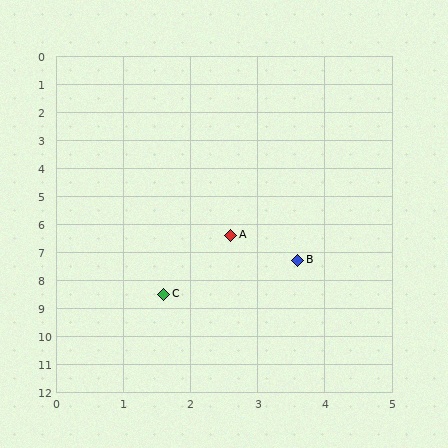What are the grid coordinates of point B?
Point B is at approximately (3.6, 7.3).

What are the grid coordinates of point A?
Point A is at approximately (2.6, 6.4).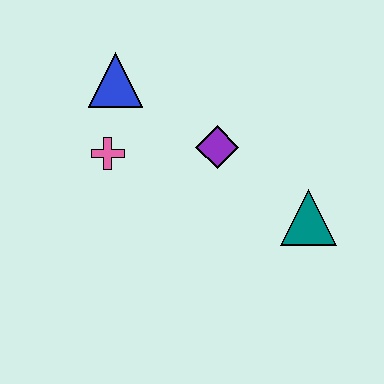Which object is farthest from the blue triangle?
The teal triangle is farthest from the blue triangle.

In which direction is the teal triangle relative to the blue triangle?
The teal triangle is to the right of the blue triangle.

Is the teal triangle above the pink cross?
No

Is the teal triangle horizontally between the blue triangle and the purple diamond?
No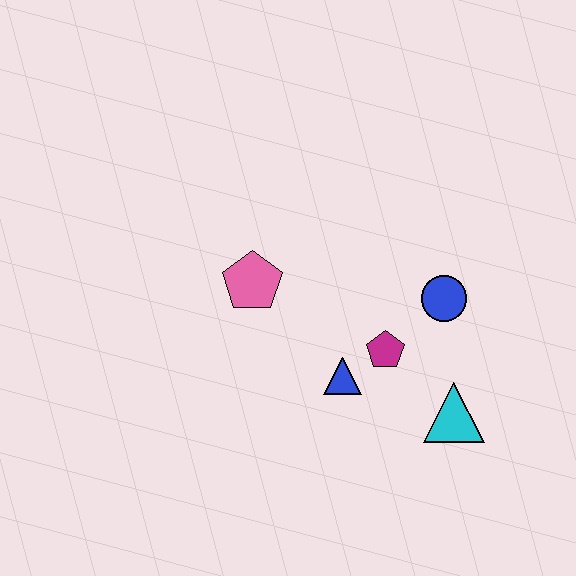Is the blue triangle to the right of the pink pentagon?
Yes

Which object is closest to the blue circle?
The magenta pentagon is closest to the blue circle.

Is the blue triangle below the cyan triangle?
No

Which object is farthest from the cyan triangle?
The pink pentagon is farthest from the cyan triangle.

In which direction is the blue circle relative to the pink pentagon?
The blue circle is to the right of the pink pentagon.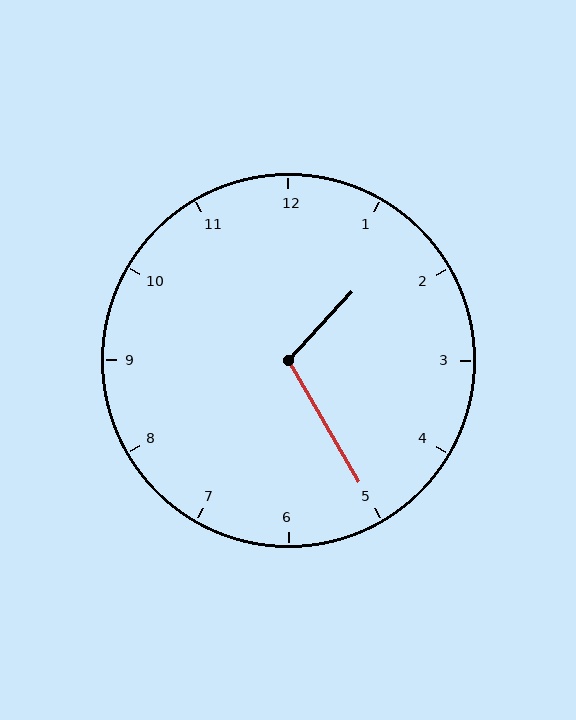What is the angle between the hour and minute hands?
Approximately 108 degrees.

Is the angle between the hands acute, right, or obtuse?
It is obtuse.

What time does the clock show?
1:25.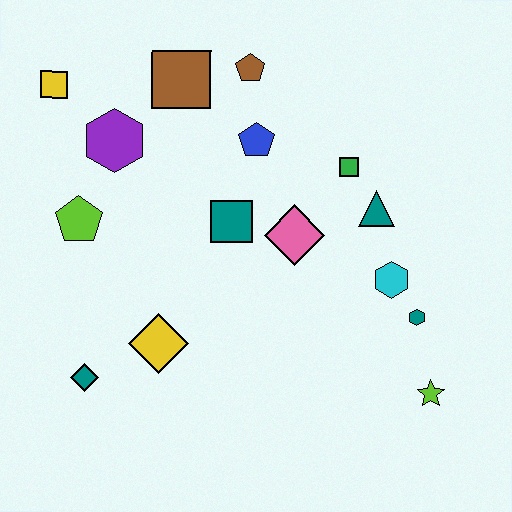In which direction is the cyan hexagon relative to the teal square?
The cyan hexagon is to the right of the teal square.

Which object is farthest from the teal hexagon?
The yellow square is farthest from the teal hexagon.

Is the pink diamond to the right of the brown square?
Yes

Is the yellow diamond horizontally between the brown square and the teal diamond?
Yes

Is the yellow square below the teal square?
No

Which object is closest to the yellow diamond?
The teal diamond is closest to the yellow diamond.